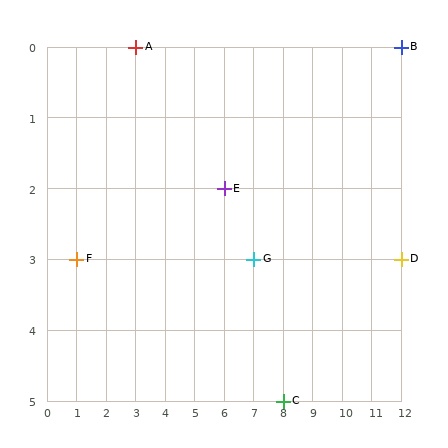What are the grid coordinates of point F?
Point F is at grid coordinates (1, 3).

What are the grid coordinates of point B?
Point B is at grid coordinates (12, 0).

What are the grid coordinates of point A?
Point A is at grid coordinates (3, 0).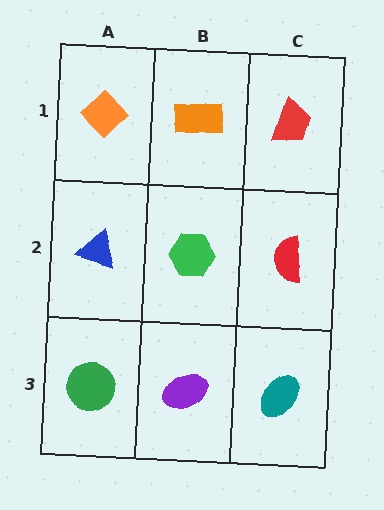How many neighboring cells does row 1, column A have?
2.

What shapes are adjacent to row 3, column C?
A red semicircle (row 2, column C), a purple ellipse (row 3, column B).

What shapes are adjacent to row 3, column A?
A blue triangle (row 2, column A), a purple ellipse (row 3, column B).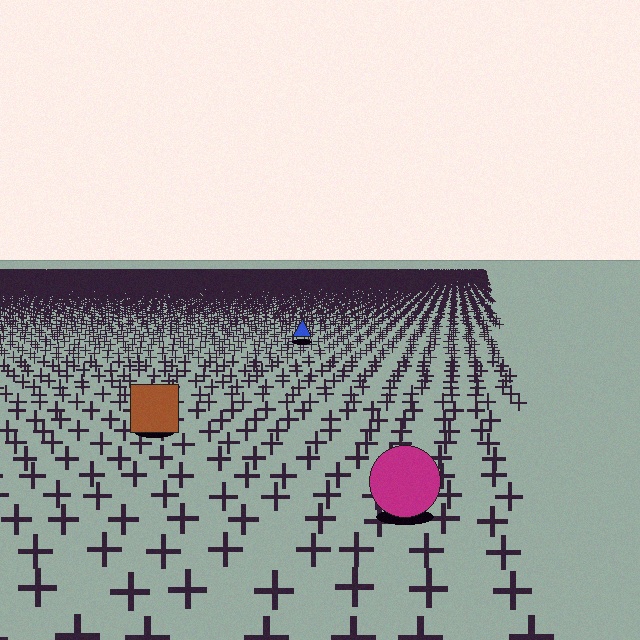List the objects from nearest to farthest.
From nearest to farthest: the magenta circle, the brown square, the blue triangle.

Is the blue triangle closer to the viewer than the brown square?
No. The brown square is closer — you can tell from the texture gradient: the ground texture is coarser near it.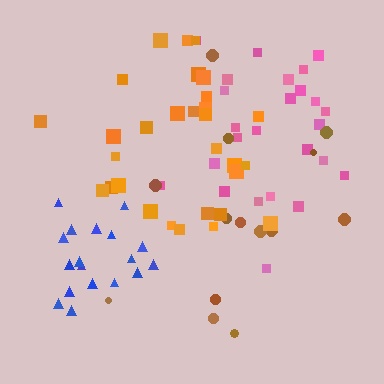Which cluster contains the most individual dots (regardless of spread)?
Orange (30).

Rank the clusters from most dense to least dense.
blue, pink, orange, brown.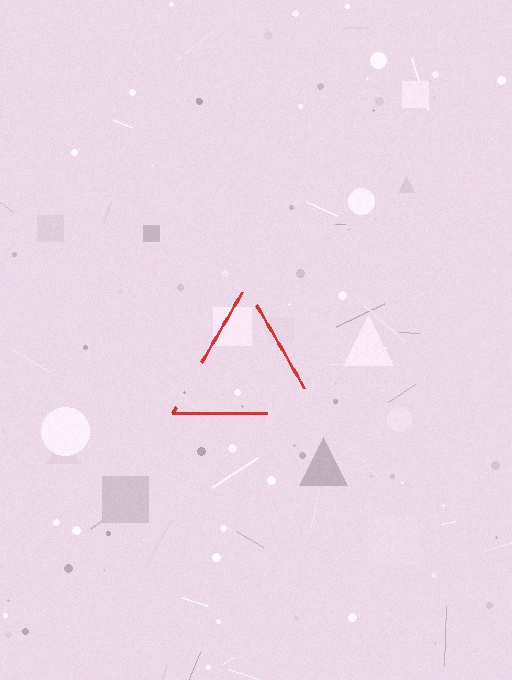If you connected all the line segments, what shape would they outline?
They would outline a triangle.